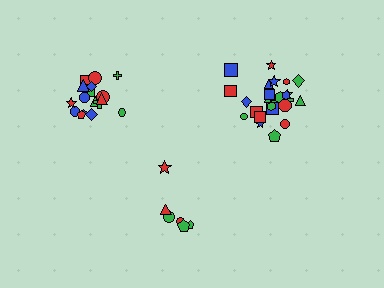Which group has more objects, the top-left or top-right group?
The top-right group.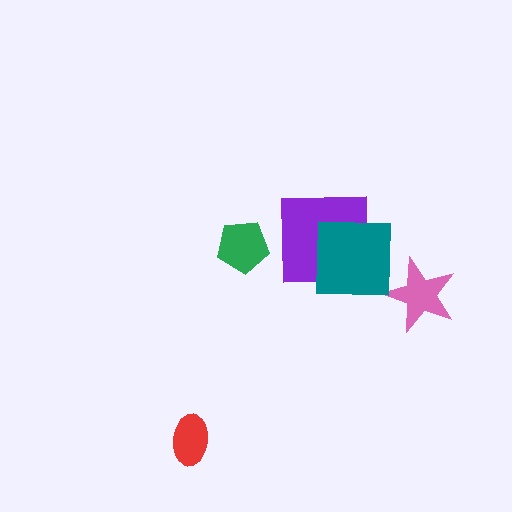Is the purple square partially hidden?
Yes, it is partially covered by another shape.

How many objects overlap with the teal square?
1 object overlaps with the teal square.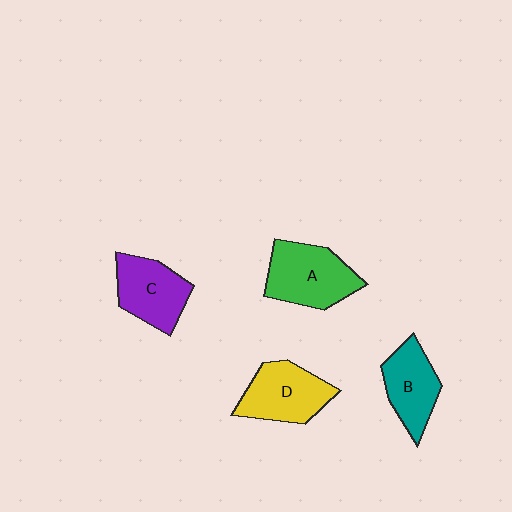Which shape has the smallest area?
Shape B (teal).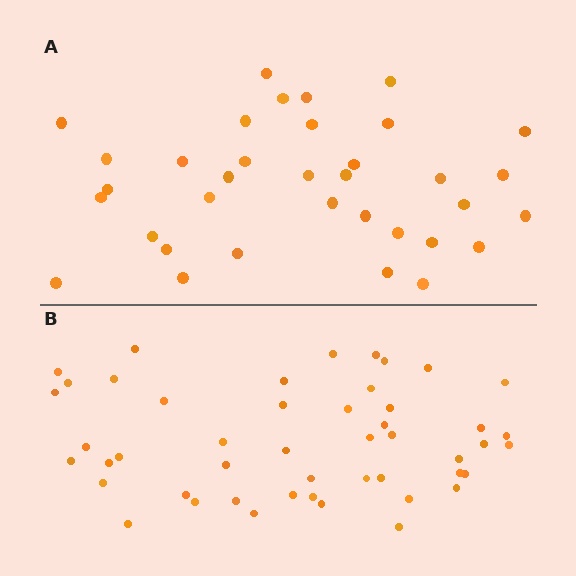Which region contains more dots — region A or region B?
Region B (the bottom region) has more dots.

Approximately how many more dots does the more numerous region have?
Region B has approximately 15 more dots than region A.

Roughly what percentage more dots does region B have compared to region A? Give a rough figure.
About 35% more.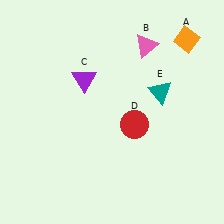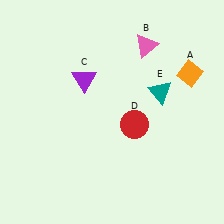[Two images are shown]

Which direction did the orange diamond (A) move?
The orange diamond (A) moved down.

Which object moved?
The orange diamond (A) moved down.